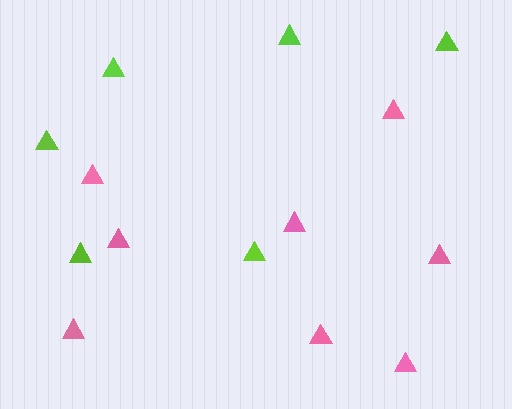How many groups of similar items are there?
There are 2 groups: one group of pink triangles (8) and one group of lime triangles (6).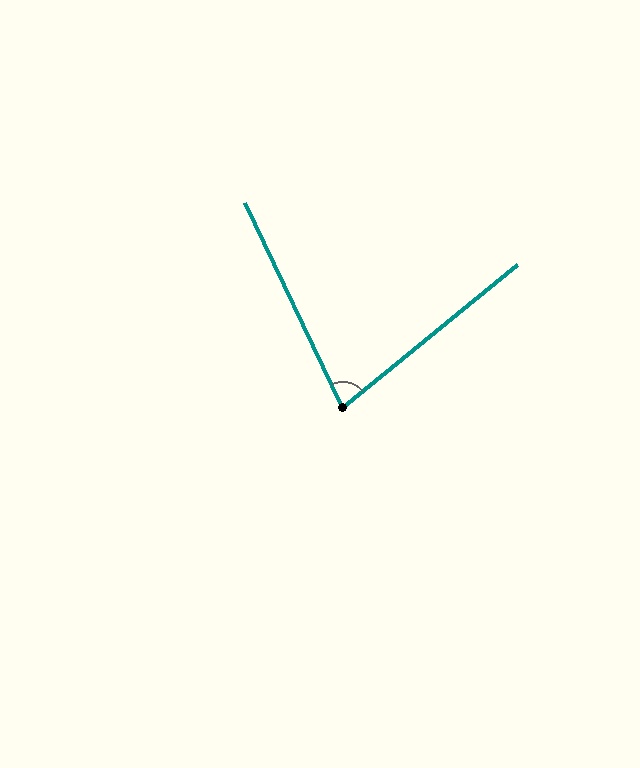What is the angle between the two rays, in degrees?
Approximately 76 degrees.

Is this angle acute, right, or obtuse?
It is acute.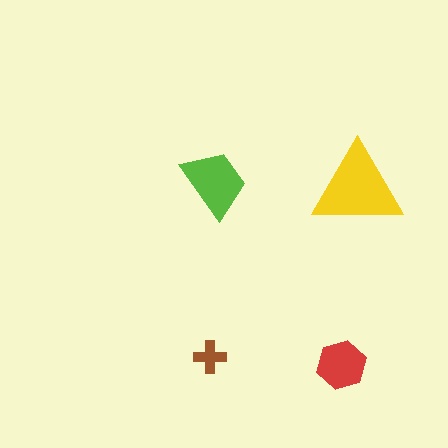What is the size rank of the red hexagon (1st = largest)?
3rd.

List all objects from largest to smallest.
The yellow triangle, the lime trapezoid, the red hexagon, the brown cross.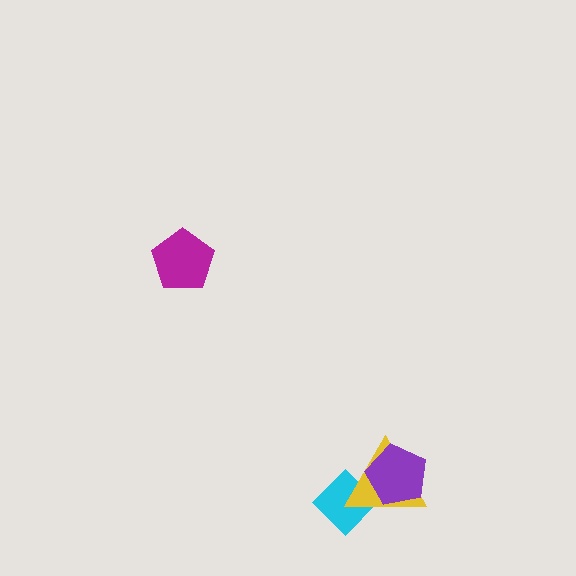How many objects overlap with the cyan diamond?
2 objects overlap with the cyan diamond.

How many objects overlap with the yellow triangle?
2 objects overlap with the yellow triangle.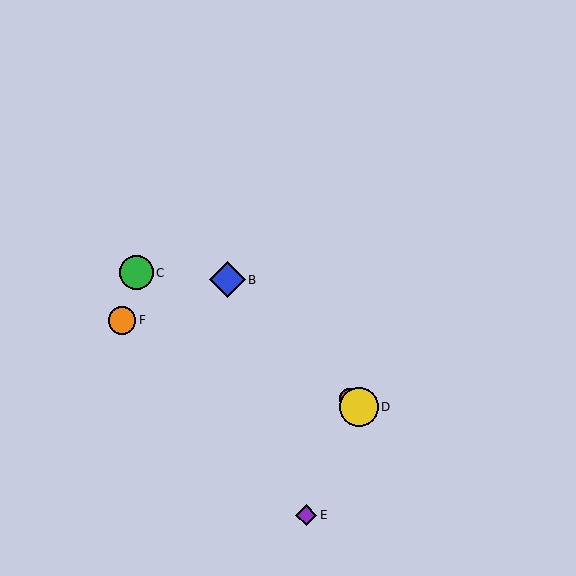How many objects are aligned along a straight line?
3 objects (A, B, D) are aligned along a straight line.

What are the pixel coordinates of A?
Object A is at (350, 398).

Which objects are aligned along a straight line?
Objects A, B, D are aligned along a straight line.